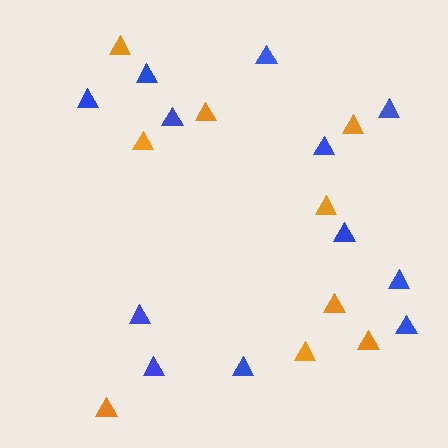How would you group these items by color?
There are 2 groups: one group of blue triangles (12) and one group of orange triangles (9).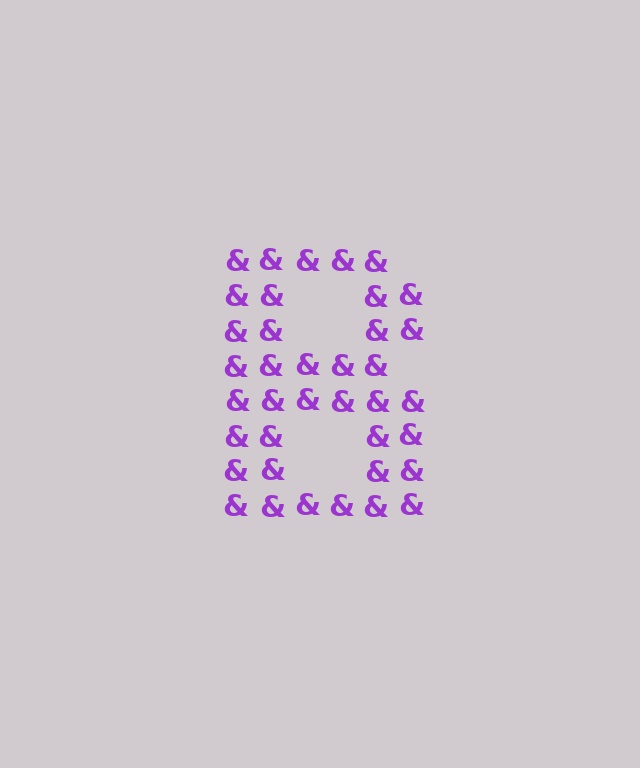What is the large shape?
The large shape is the letter B.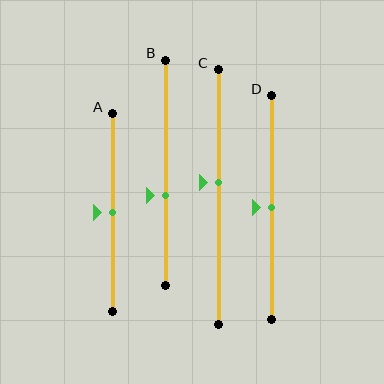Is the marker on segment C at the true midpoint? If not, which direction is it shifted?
No, the marker on segment C is shifted upward by about 5% of the segment length.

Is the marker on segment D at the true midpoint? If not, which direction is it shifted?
Yes, the marker on segment D is at the true midpoint.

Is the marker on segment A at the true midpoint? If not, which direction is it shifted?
Yes, the marker on segment A is at the true midpoint.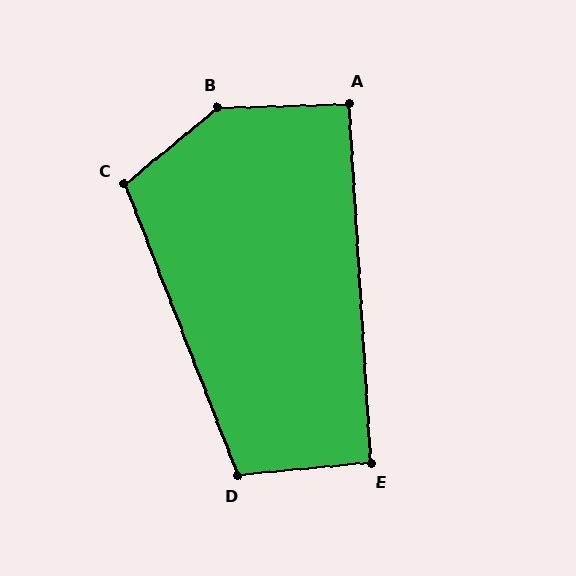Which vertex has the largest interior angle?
B, at approximately 142 degrees.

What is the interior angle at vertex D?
Approximately 106 degrees (obtuse).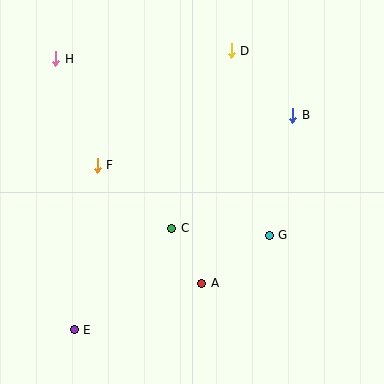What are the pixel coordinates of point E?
Point E is at (74, 330).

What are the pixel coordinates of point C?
Point C is at (172, 228).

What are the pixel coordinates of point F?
Point F is at (97, 165).